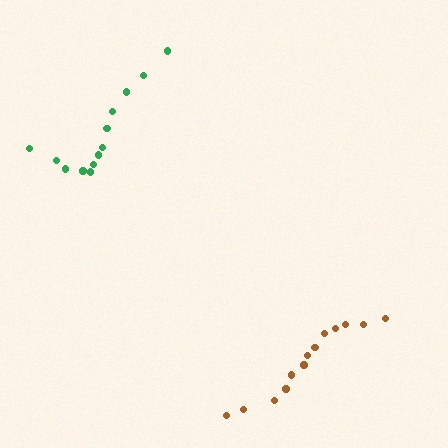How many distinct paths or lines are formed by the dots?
There are 2 distinct paths.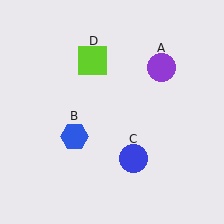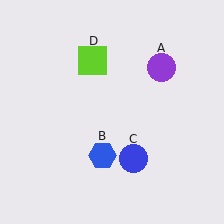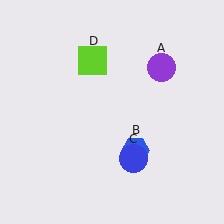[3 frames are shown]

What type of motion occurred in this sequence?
The blue hexagon (object B) rotated counterclockwise around the center of the scene.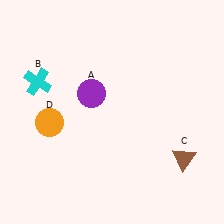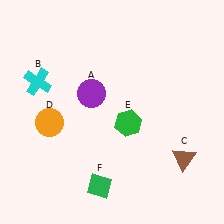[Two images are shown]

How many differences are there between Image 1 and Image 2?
There are 2 differences between the two images.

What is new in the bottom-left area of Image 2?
A green diamond (F) was added in the bottom-left area of Image 2.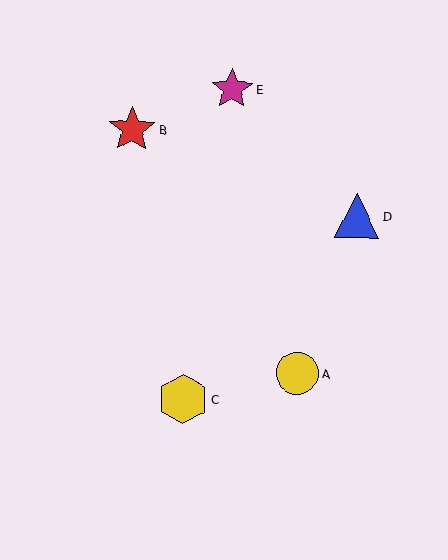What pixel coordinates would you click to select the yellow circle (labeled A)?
Click at (297, 373) to select the yellow circle A.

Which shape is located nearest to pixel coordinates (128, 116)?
The red star (labeled B) at (132, 129) is nearest to that location.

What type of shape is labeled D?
Shape D is a blue triangle.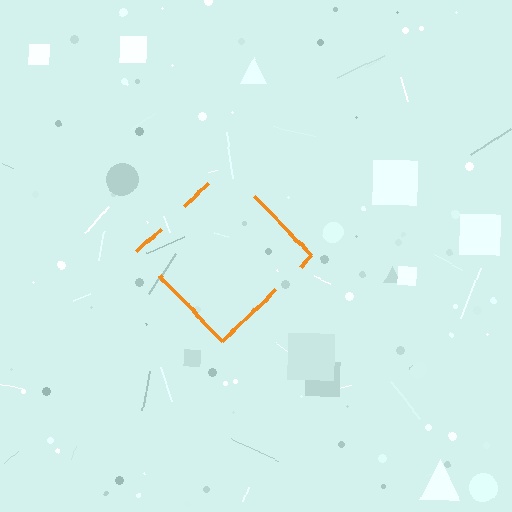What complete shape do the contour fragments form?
The contour fragments form a diamond.